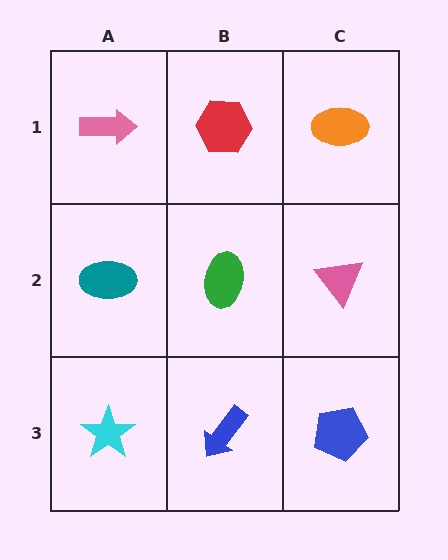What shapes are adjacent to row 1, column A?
A teal ellipse (row 2, column A), a red hexagon (row 1, column B).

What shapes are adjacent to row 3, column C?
A pink triangle (row 2, column C), a blue arrow (row 3, column B).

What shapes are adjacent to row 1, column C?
A pink triangle (row 2, column C), a red hexagon (row 1, column B).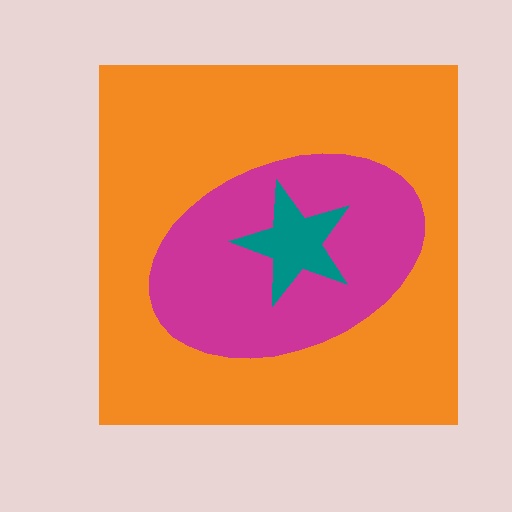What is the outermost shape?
The orange square.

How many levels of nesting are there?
3.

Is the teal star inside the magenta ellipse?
Yes.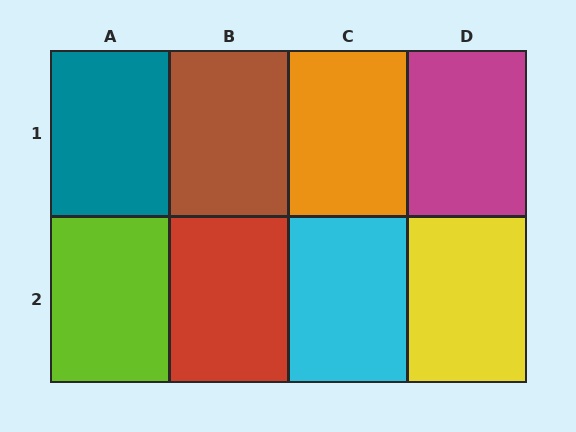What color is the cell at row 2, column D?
Yellow.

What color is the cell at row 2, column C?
Cyan.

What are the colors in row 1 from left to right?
Teal, brown, orange, magenta.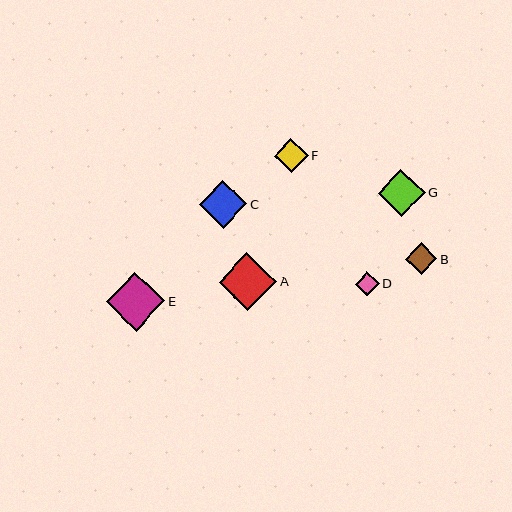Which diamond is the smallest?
Diamond D is the smallest with a size of approximately 24 pixels.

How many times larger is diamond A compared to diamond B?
Diamond A is approximately 1.8 times the size of diamond B.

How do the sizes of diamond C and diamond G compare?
Diamond C and diamond G are approximately the same size.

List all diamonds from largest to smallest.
From largest to smallest: E, A, C, G, F, B, D.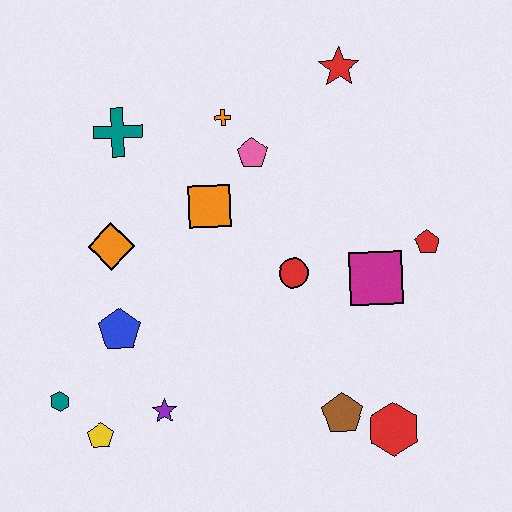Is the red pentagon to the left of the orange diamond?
No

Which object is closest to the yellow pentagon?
The teal hexagon is closest to the yellow pentagon.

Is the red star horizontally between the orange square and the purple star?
No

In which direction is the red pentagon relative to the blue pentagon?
The red pentagon is to the right of the blue pentagon.